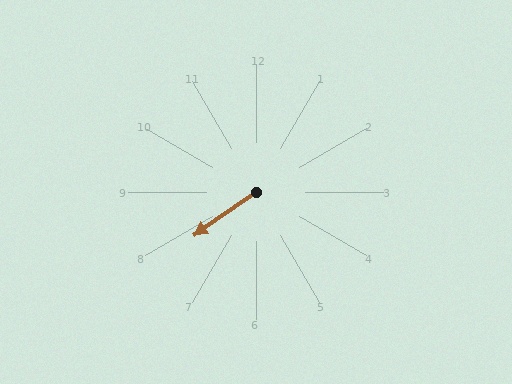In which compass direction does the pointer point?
Southwest.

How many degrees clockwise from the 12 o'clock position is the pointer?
Approximately 235 degrees.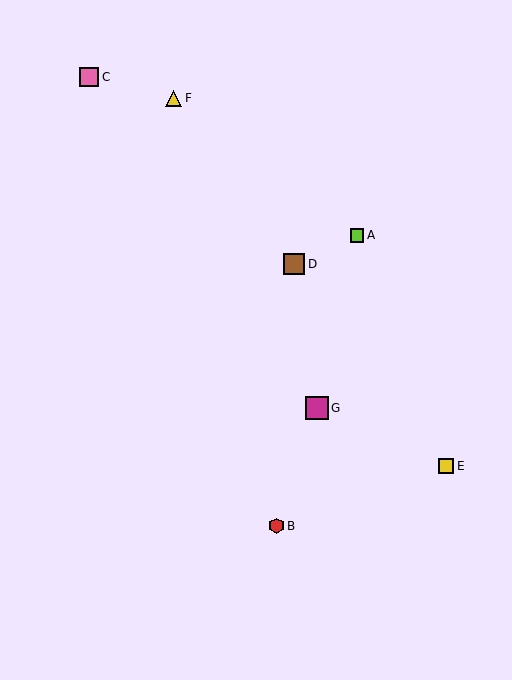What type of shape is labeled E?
Shape E is a yellow square.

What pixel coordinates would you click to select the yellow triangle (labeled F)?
Click at (173, 98) to select the yellow triangle F.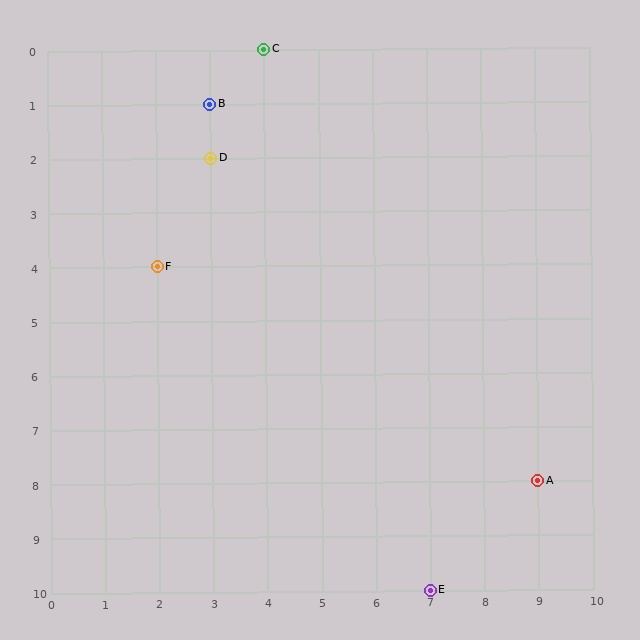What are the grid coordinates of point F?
Point F is at grid coordinates (2, 4).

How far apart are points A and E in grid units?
Points A and E are 2 columns and 2 rows apart (about 2.8 grid units diagonally).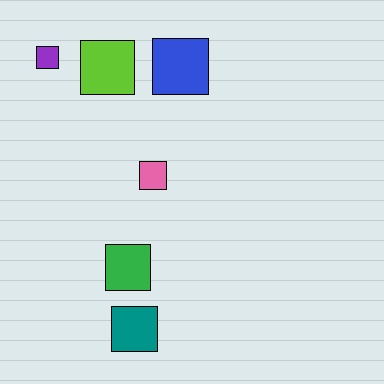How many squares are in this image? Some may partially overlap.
There are 6 squares.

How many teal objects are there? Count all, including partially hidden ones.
There is 1 teal object.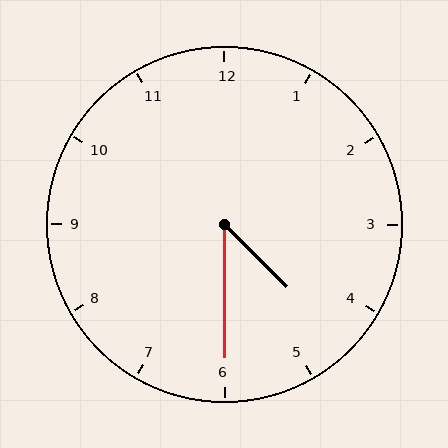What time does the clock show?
4:30.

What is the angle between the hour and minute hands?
Approximately 45 degrees.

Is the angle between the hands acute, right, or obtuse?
It is acute.